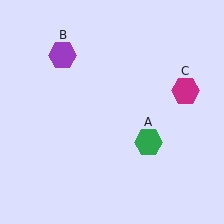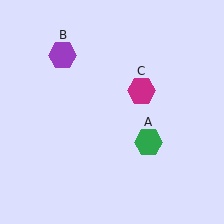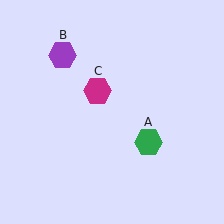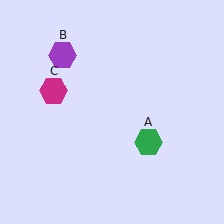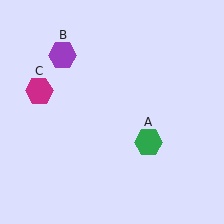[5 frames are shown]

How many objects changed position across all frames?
1 object changed position: magenta hexagon (object C).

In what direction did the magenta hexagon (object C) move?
The magenta hexagon (object C) moved left.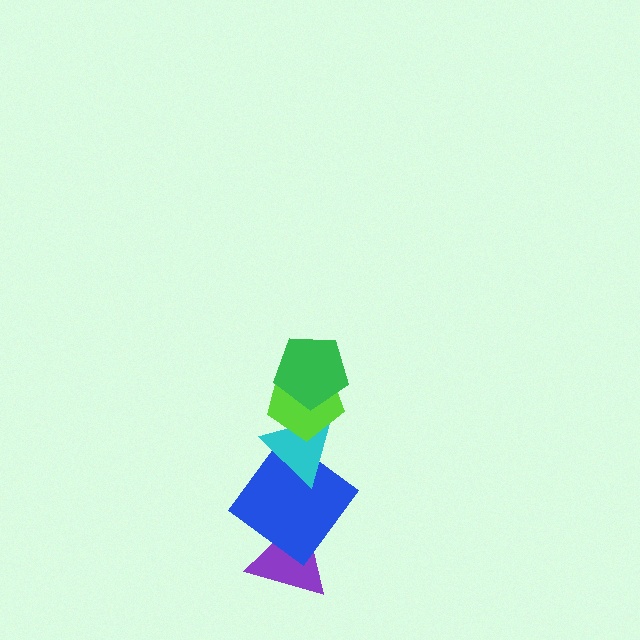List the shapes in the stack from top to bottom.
From top to bottom: the green pentagon, the lime pentagon, the cyan triangle, the blue diamond, the purple triangle.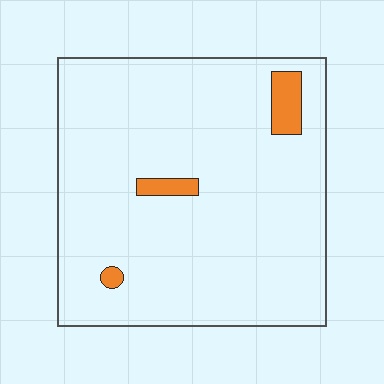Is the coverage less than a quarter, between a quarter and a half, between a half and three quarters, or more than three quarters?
Less than a quarter.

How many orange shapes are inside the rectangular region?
3.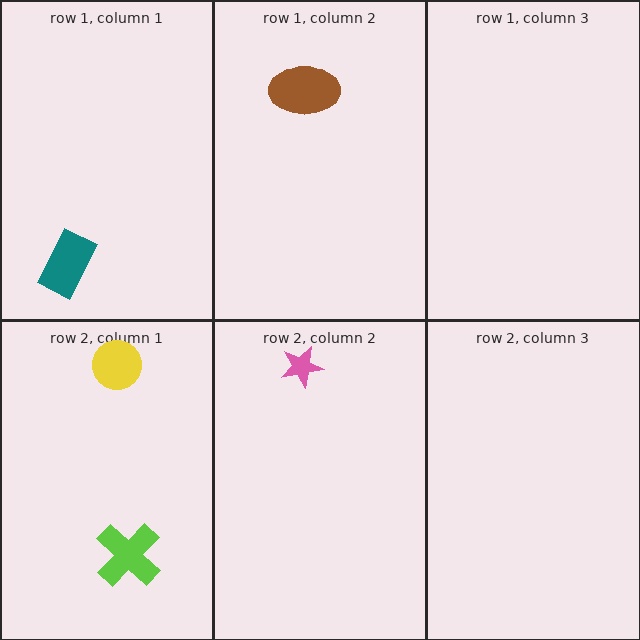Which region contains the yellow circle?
The row 2, column 1 region.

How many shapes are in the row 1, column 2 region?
1.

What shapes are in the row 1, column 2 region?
The brown ellipse.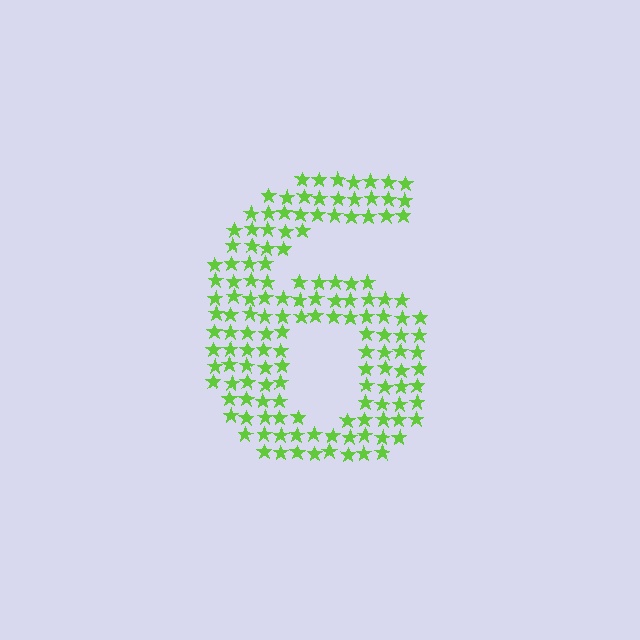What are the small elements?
The small elements are stars.